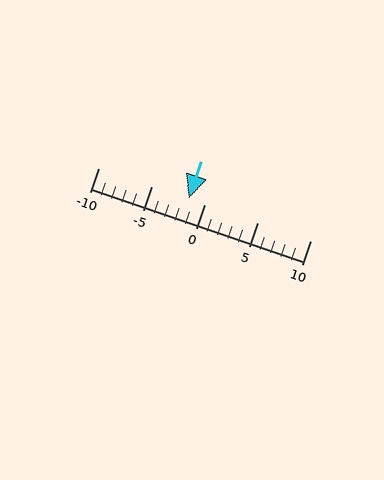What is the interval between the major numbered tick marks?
The major tick marks are spaced 5 units apart.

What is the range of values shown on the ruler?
The ruler shows values from -10 to 10.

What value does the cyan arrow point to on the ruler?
The cyan arrow points to approximately -2.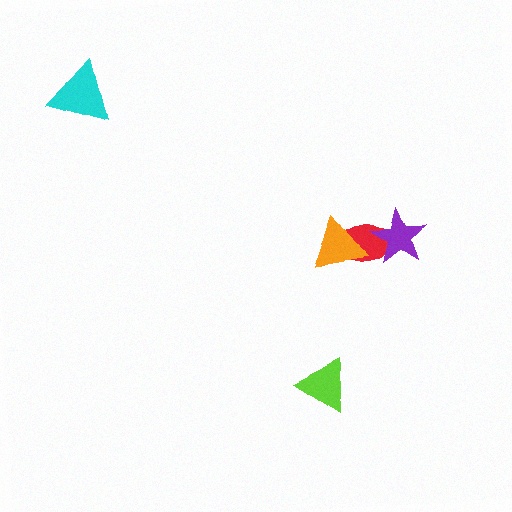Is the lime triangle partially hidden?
No, no other shape covers it.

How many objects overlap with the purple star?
1 object overlaps with the purple star.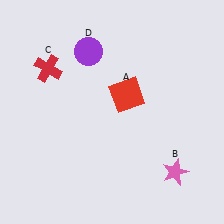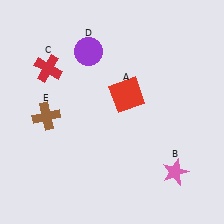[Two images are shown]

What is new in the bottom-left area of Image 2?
A brown cross (E) was added in the bottom-left area of Image 2.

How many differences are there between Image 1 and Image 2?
There is 1 difference between the two images.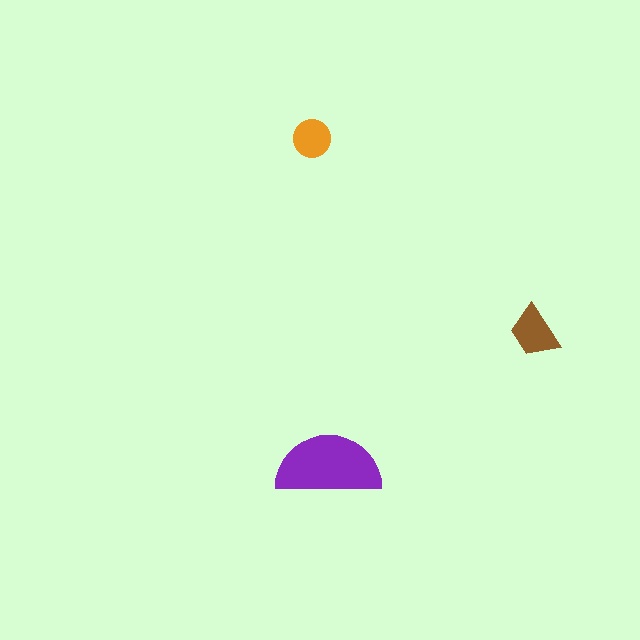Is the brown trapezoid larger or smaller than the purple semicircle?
Smaller.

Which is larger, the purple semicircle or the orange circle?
The purple semicircle.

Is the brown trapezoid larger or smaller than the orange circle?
Larger.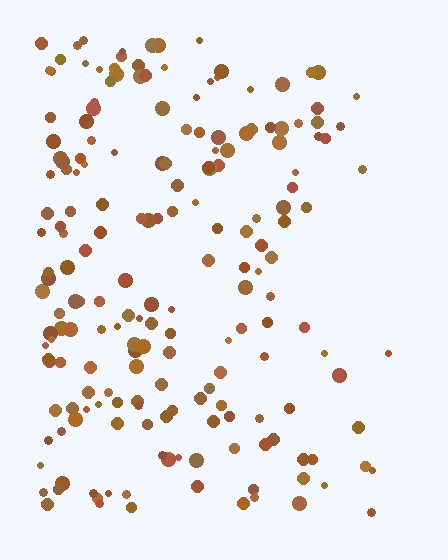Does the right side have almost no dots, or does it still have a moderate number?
Still a moderate number, just noticeably fewer than the left.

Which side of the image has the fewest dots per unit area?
The right.